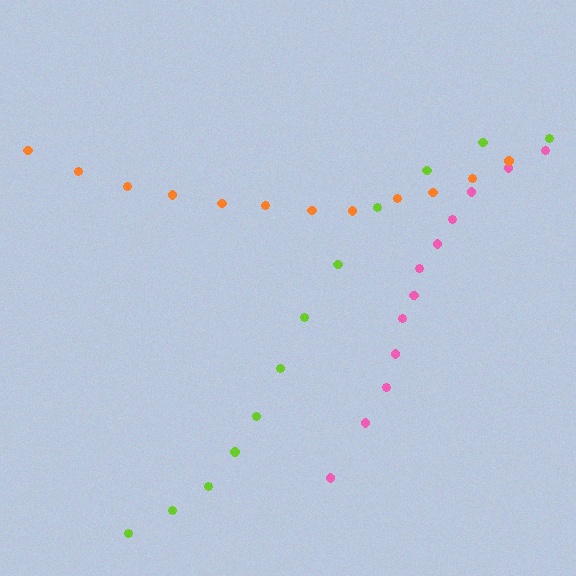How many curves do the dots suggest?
There are 3 distinct paths.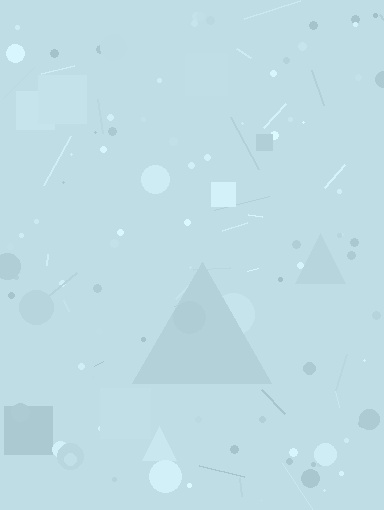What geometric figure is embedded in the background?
A triangle is embedded in the background.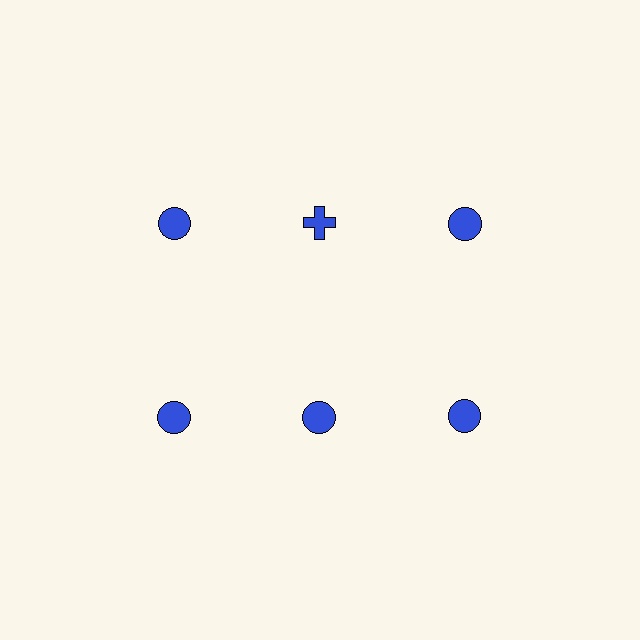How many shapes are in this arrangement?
There are 6 shapes arranged in a grid pattern.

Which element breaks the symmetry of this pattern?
The blue cross in the top row, second from left column breaks the symmetry. All other shapes are blue circles.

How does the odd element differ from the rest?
It has a different shape: cross instead of circle.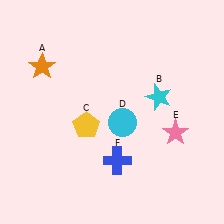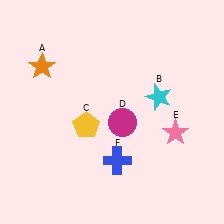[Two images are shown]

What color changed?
The circle (D) changed from cyan in Image 1 to magenta in Image 2.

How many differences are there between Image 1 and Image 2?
There is 1 difference between the two images.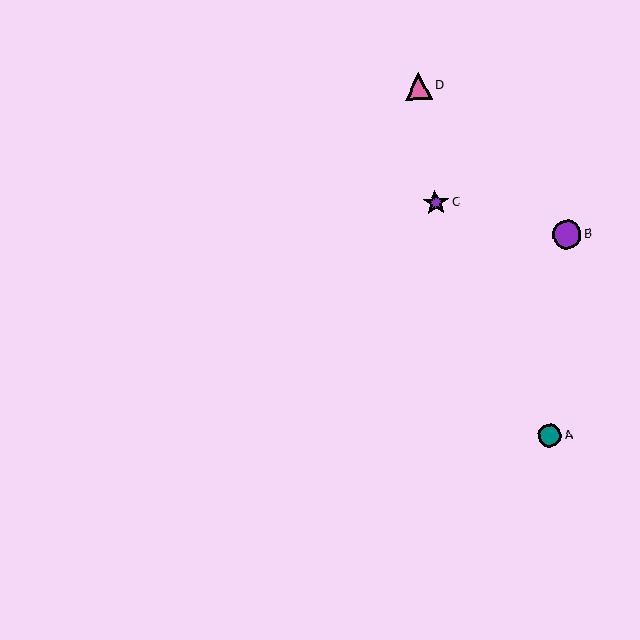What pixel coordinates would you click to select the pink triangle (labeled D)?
Click at (418, 86) to select the pink triangle D.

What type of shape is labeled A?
Shape A is a teal circle.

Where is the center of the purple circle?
The center of the purple circle is at (567, 235).